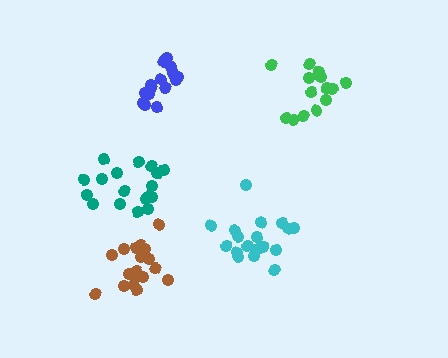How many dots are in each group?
Group 1: 18 dots, Group 2: 18 dots, Group 3: 18 dots, Group 4: 15 dots, Group 5: 16 dots (85 total).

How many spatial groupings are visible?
There are 5 spatial groupings.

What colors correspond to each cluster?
The clusters are colored: cyan, teal, brown, green, blue.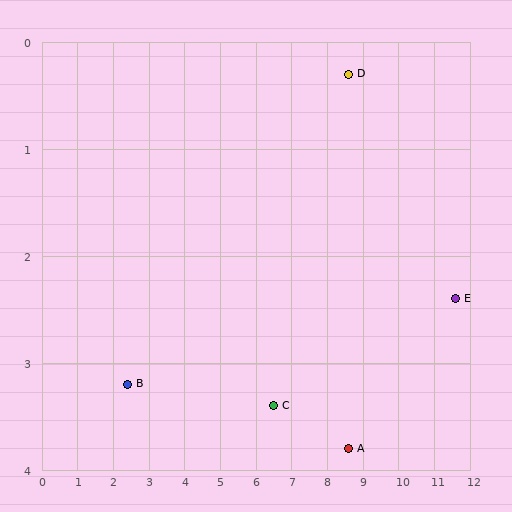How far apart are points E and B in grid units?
Points E and B are about 9.2 grid units apart.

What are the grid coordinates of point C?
Point C is at approximately (6.5, 3.4).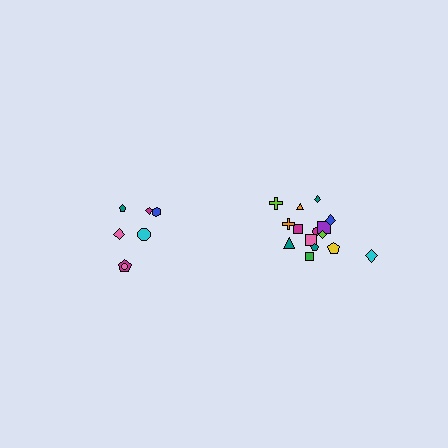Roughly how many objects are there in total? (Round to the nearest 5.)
Roughly 20 objects in total.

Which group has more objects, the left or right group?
The right group.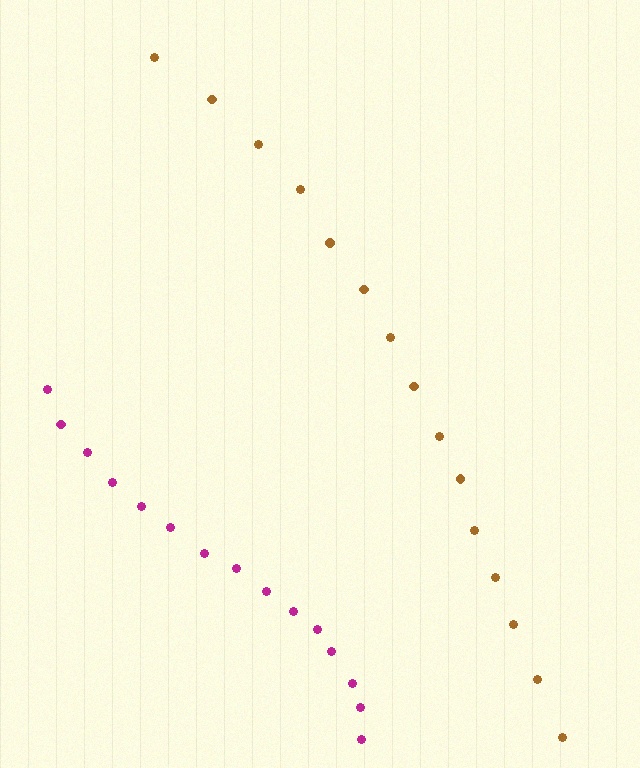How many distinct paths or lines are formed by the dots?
There are 2 distinct paths.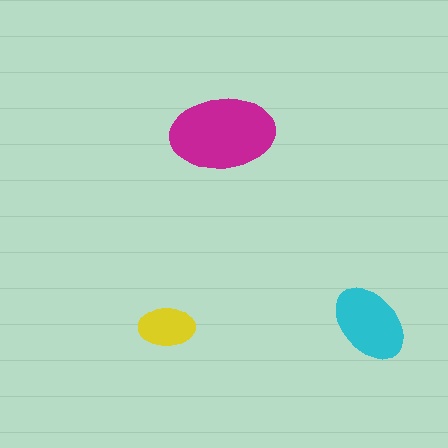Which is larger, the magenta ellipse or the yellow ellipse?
The magenta one.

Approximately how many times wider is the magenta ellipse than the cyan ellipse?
About 1.5 times wider.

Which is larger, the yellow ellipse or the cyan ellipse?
The cyan one.